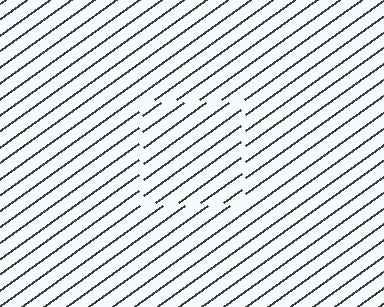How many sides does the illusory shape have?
4 sides — the line-ends trace a square.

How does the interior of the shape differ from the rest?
The interior of the shape contains the same grating, shifted by half a period — the contour is defined by the phase discontinuity where line-ends from the inner and outer gratings abut.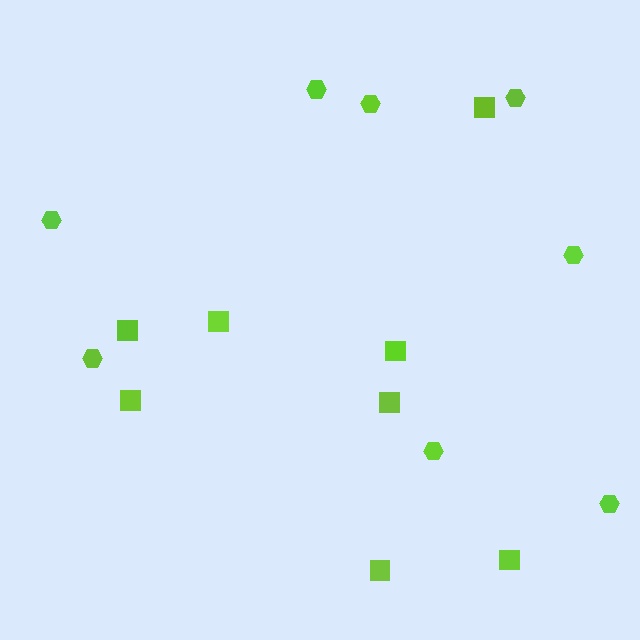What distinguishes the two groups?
There are 2 groups: one group of hexagons (8) and one group of squares (8).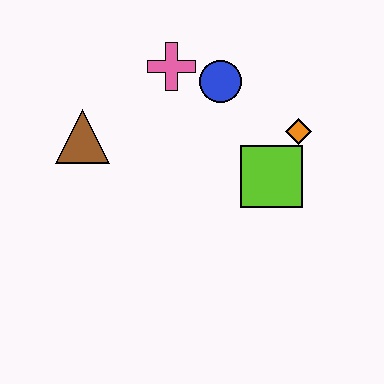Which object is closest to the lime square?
The orange diamond is closest to the lime square.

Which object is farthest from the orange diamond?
The brown triangle is farthest from the orange diamond.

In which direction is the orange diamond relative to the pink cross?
The orange diamond is to the right of the pink cross.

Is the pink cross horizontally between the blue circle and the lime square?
No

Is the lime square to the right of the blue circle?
Yes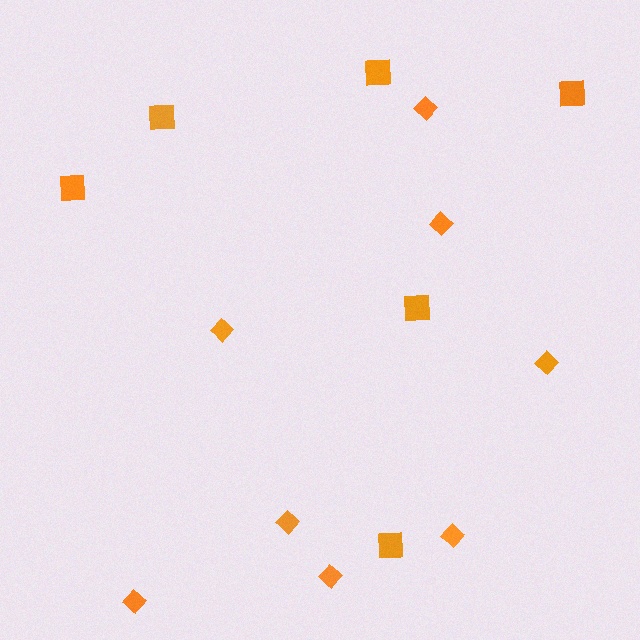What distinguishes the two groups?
There are 2 groups: one group of diamonds (8) and one group of squares (6).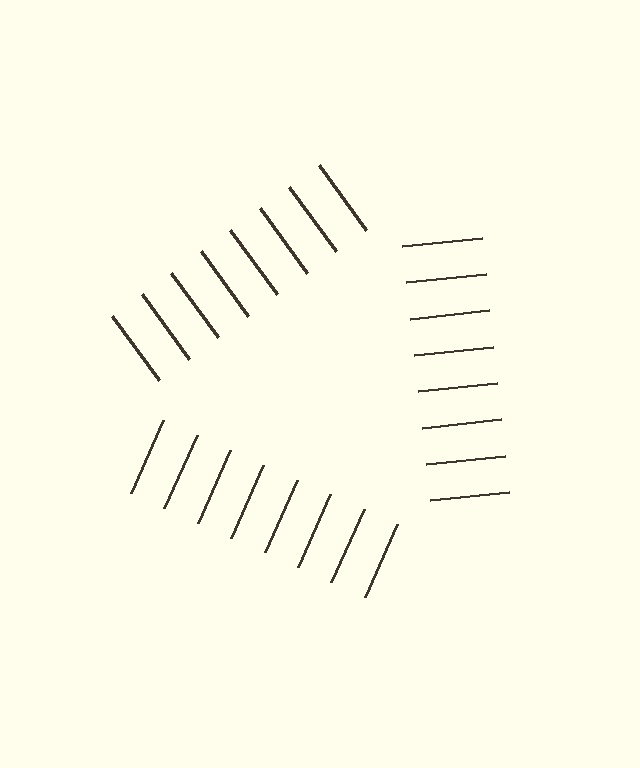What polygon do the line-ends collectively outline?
An illusory triangle — the line segments terminate on its edges but no continuous stroke is drawn.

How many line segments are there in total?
24 — 8 along each of the 3 edges.